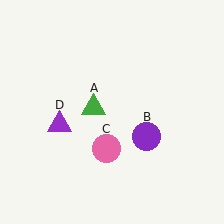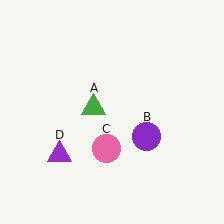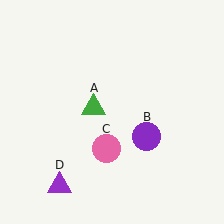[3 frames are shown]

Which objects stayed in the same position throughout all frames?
Green triangle (object A) and purple circle (object B) and pink circle (object C) remained stationary.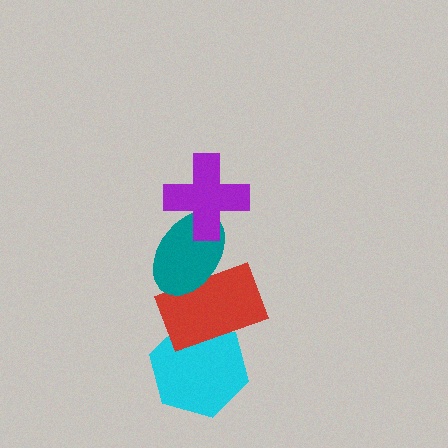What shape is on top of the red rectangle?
The teal ellipse is on top of the red rectangle.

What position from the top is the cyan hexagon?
The cyan hexagon is 4th from the top.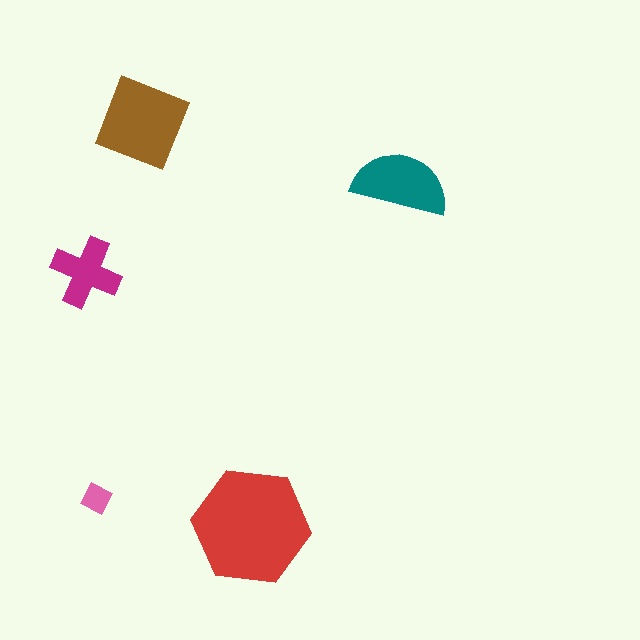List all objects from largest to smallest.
The red hexagon, the brown square, the teal semicircle, the magenta cross, the pink diamond.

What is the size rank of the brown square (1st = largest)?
2nd.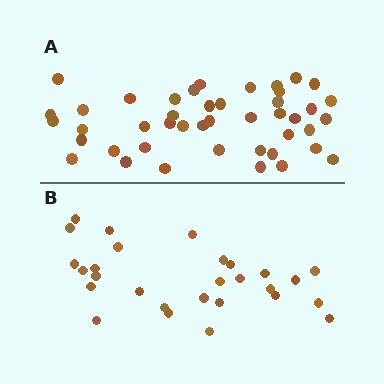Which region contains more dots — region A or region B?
Region A (the top region) has more dots.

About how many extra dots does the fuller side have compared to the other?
Region A has approximately 15 more dots than region B.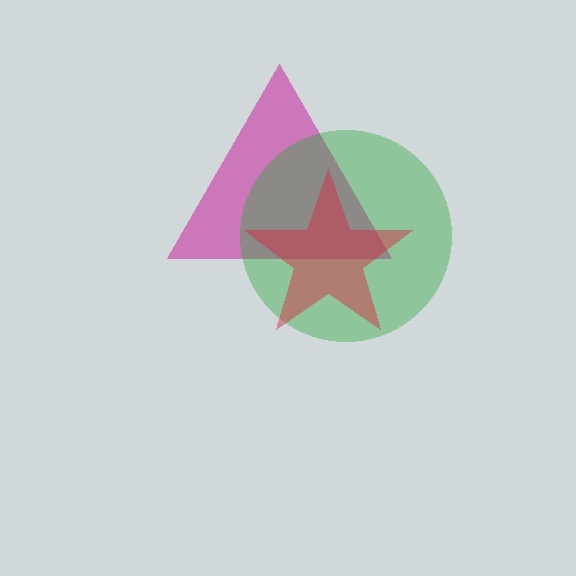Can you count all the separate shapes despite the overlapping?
Yes, there are 3 separate shapes.